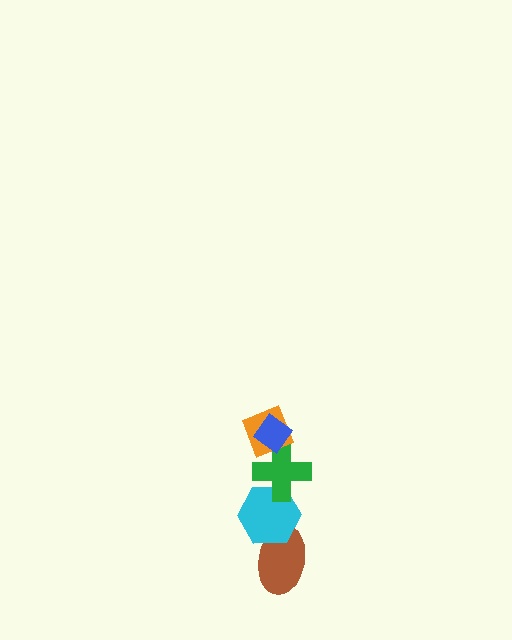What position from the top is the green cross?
The green cross is 3rd from the top.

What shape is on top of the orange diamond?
The blue diamond is on top of the orange diamond.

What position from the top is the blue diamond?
The blue diamond is 1st from the top.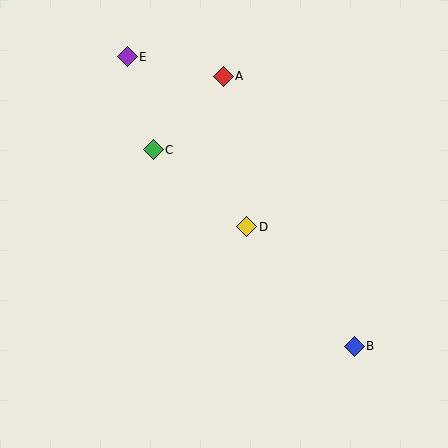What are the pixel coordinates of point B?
Point B is at (354, 346).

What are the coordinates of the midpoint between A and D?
The midpoint between A and D is at (235, 151).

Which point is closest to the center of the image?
Point D at (247, 227) is closest to the center.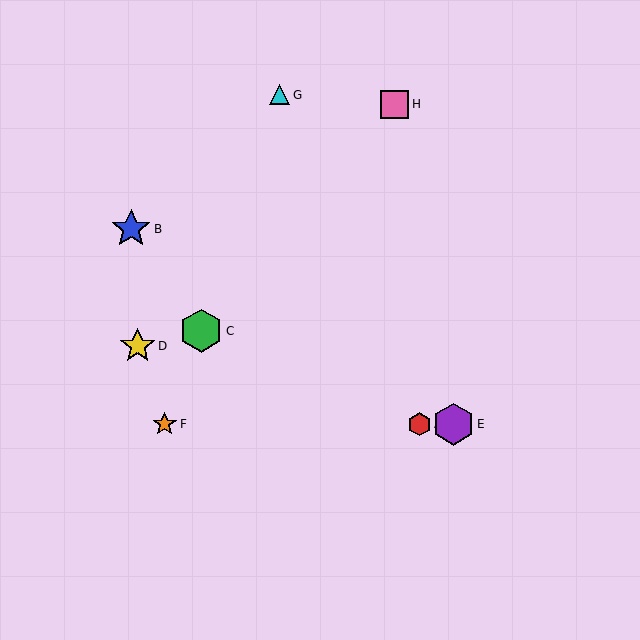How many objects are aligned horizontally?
3 objects (A, E, F) are aligned horizontally.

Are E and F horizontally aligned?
Yes, both are at y≈424.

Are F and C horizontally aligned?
No, F is at y≈424 and C is at y≈331.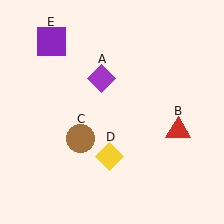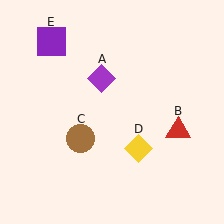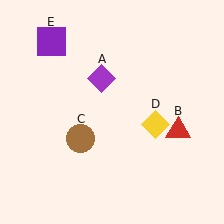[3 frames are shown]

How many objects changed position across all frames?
1 object changed position: yellow diamond (object D).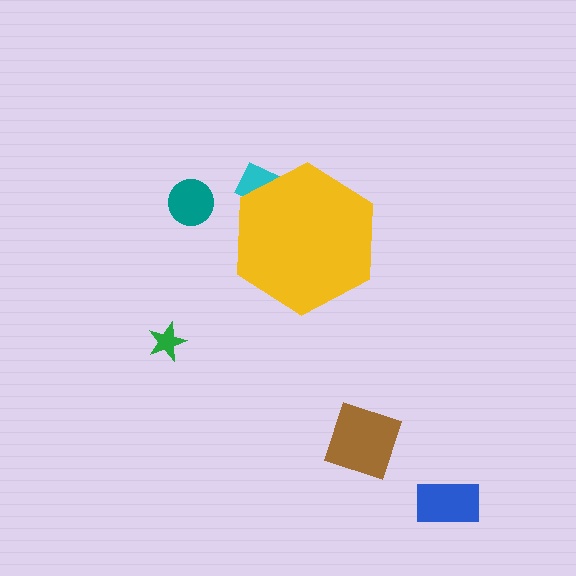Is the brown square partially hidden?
No, the brown square is fully visible.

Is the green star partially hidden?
No, the green star is fully visible.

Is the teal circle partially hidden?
No, the teal circle is fully visible.